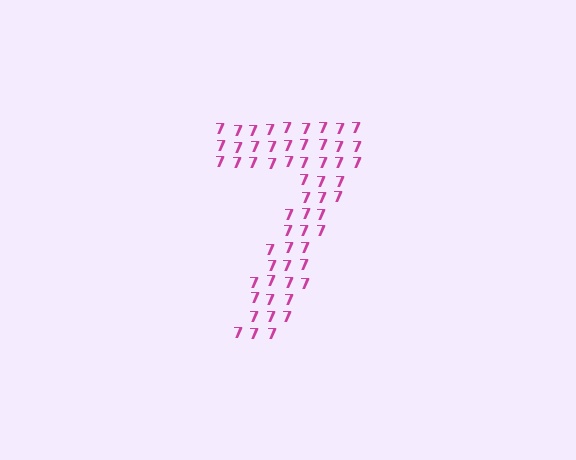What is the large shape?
The large shape is the digit 7.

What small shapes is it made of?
It is made of small digit 7's.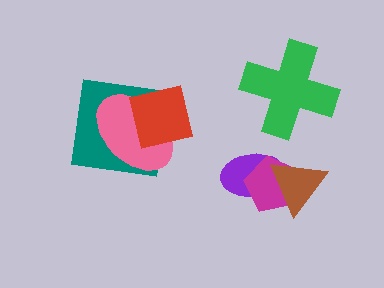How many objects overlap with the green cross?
0 objects overlap with the green cross.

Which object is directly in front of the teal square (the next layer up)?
The pink ellipse is directly in front of the teal square.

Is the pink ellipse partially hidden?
Yes, it is partially covered by another shape.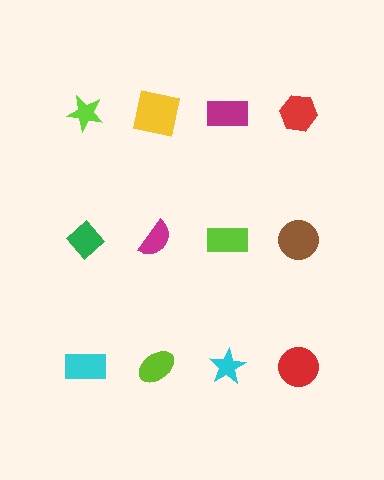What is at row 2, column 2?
A magenta semicircle.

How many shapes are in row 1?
4 shapes.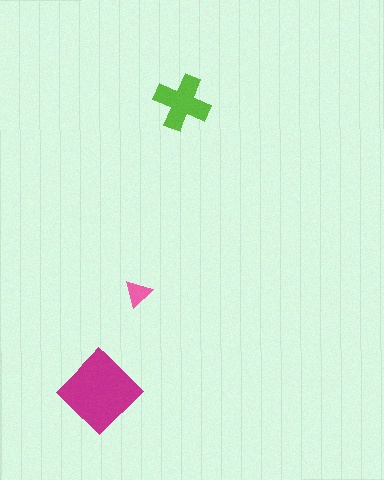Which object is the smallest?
The pink triangle.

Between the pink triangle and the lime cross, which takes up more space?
The lime cross.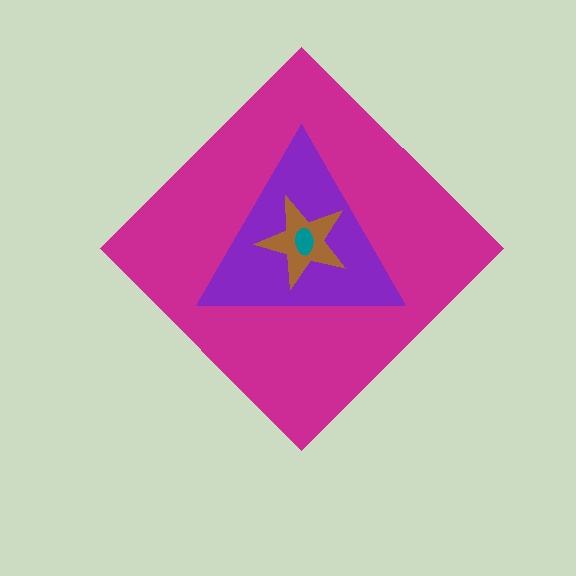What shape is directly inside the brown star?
The teal ellipse.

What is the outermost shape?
The magenta diamond.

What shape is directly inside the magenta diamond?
The purple triangle.